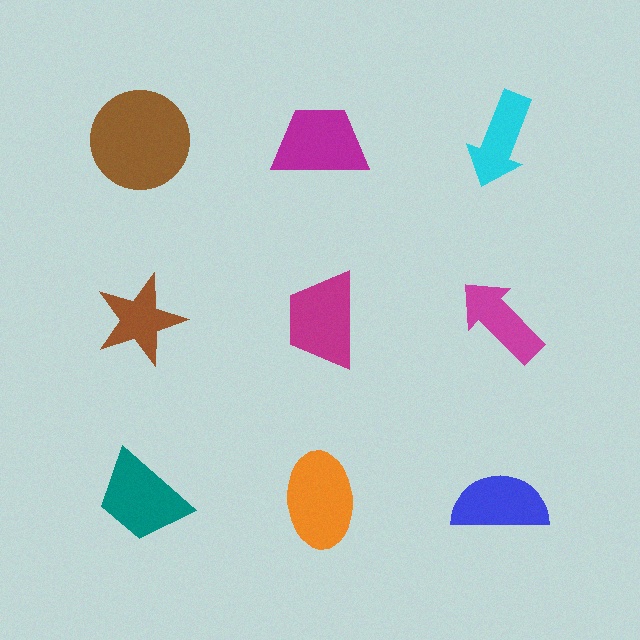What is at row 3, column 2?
An orange ellipse.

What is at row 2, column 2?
A magenta trapezoid.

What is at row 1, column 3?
A cyan arrow.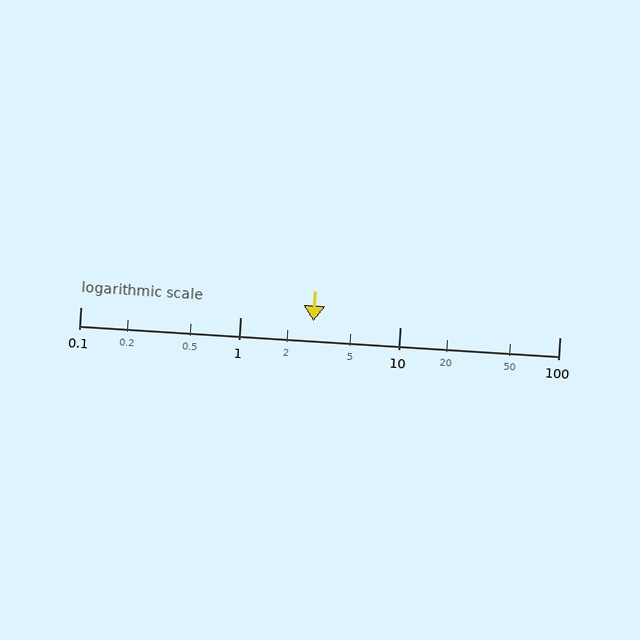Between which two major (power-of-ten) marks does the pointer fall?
The pointer is between 1 and 10.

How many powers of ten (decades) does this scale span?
The scale spans 3 decades, from 0.1 to 100.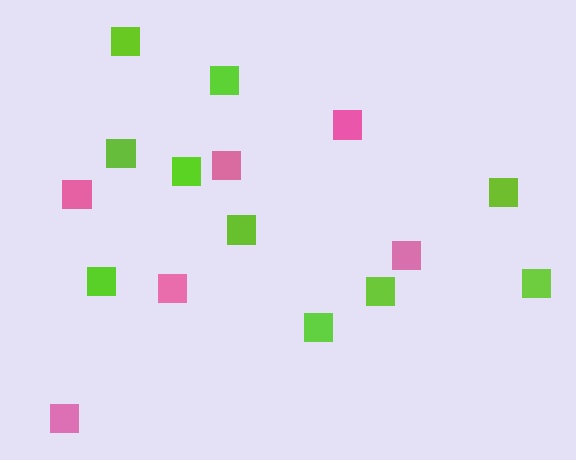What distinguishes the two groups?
There are 2 groups: one group of pink squares (6) and one group of lime squares (10).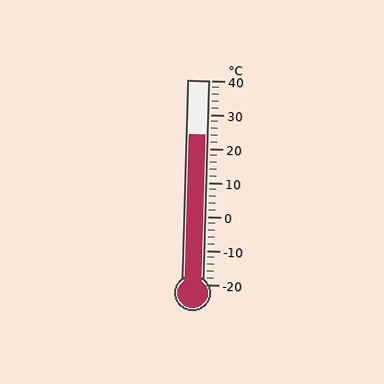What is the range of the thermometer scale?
The thermometer scale ranges from -20°C to 40°C.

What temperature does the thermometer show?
The thermometer shows approximately 24°C.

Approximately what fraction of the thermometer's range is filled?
The thermometer is filled to approximately 75% of its range.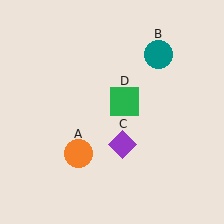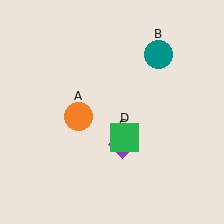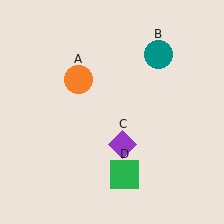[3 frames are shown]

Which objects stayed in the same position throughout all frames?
Teal circle (object B) and purple diamond (object C) remained stationary.